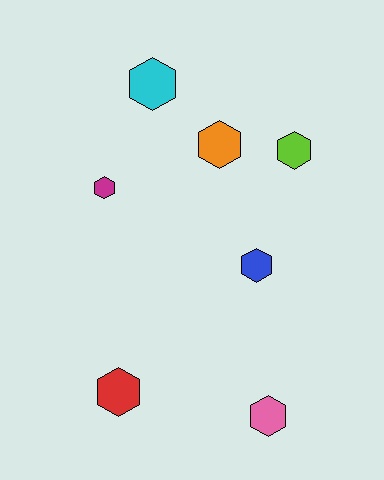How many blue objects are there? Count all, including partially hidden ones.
There is 1 blue object.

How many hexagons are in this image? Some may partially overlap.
There are 7 hexagons.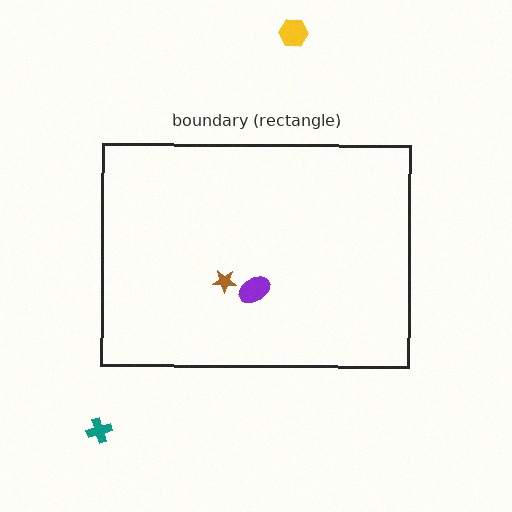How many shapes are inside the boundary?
2 inside, 2 outside.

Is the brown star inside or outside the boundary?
Inside.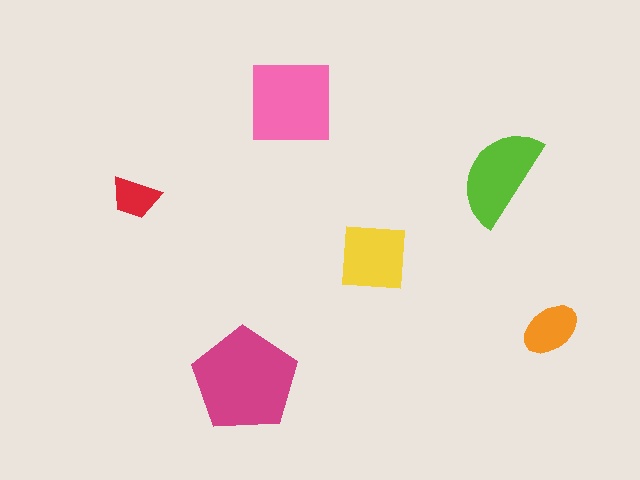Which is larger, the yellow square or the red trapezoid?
The yellow square.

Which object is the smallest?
The red trapezoid.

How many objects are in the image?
There are 6 objects in the image.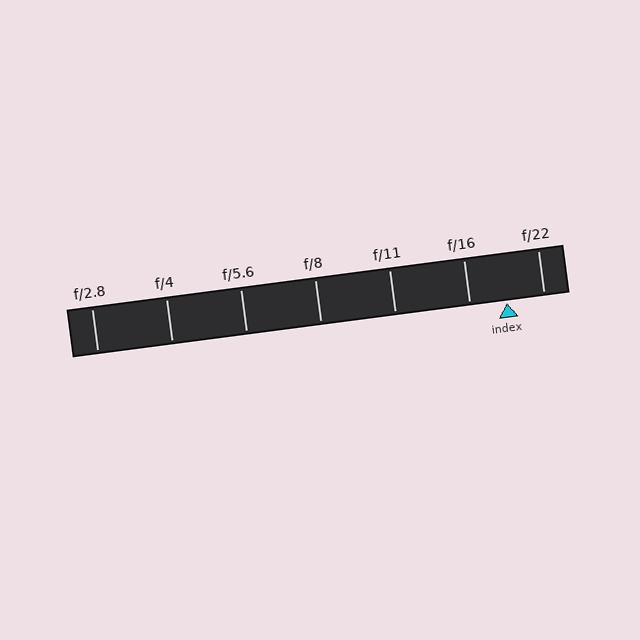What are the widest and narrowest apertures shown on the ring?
The widest aperture shown is f/2.8 and the narrowest is f/22.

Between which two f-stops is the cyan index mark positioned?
The index mark is between f/16 and f/22.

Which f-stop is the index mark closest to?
The index mark is closest to f/16.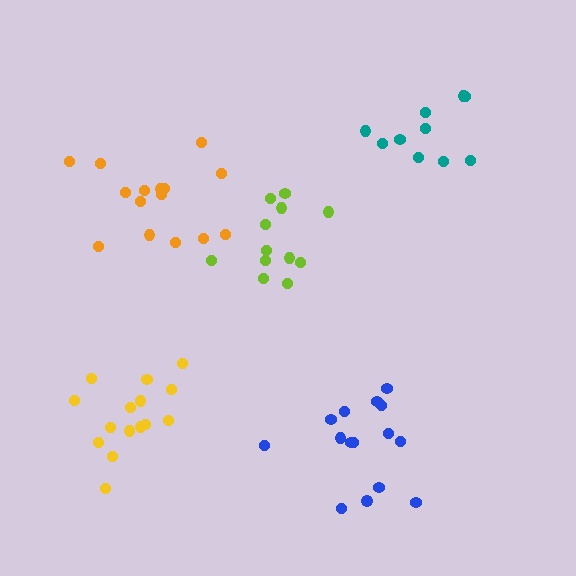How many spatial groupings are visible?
There are 5 spatial groupings.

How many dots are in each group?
Group 1: 10 dots, Group 2: 12 dots, Group 3: 15 dots, Group 4: 15 dots, Group 5: 15 dots (67 total).